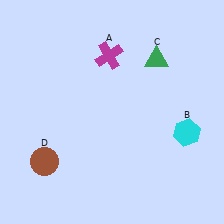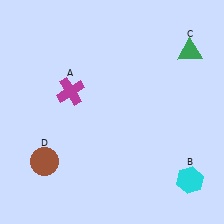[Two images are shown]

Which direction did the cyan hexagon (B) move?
The cyan hexagon (B) moved down.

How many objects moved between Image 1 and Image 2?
3 objects moved between the two images.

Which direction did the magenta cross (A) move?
The magenta cross (A) moved left.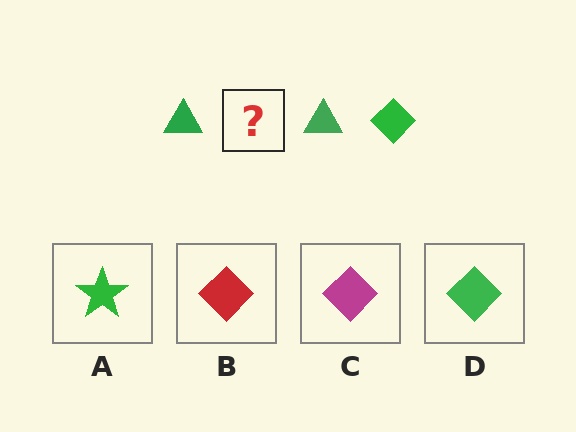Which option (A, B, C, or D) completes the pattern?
D.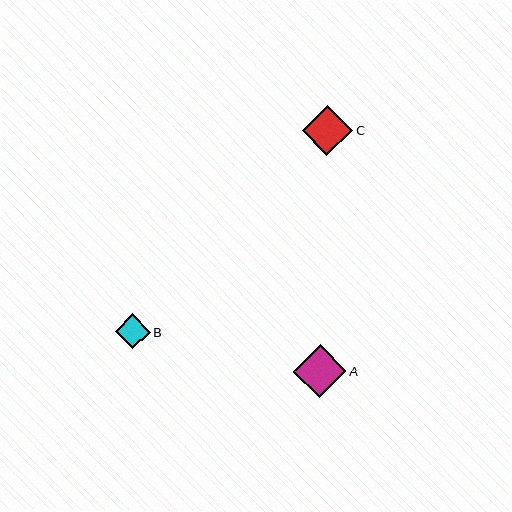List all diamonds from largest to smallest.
From largest to smallest: A, C, B.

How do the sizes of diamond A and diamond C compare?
Diamond A and diamond C are approximately the same size.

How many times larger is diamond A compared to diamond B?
Diamond A is approximately 1.5 times the size of diamond B.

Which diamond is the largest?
Diamond A is the largest with a size of approximately 53 pixels.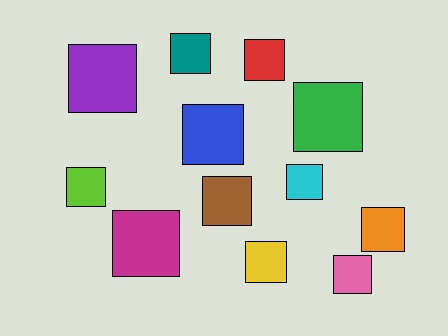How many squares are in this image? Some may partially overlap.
There are 12 squares.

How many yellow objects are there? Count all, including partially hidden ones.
There is 1 yellow object.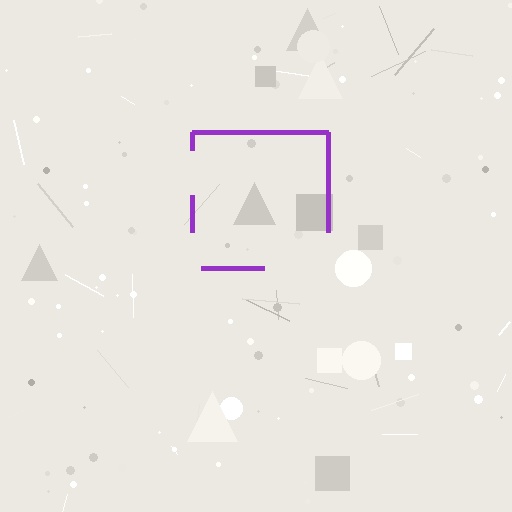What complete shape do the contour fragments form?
The contour fragments form a square.